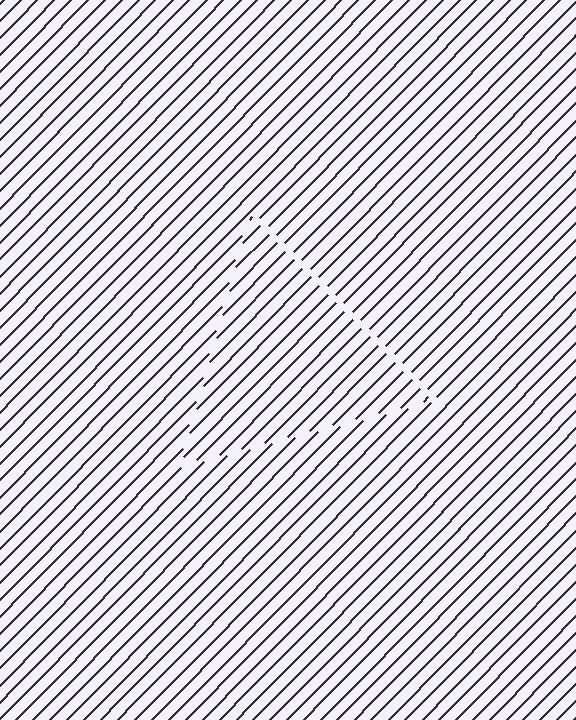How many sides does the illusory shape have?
3 sides — the line-ends trace a triangle.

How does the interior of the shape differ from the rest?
The interior of the shape contains the same grating, shifted by half a period — the contour is defined by the phase discontinuity where line-ends from the inner and outer gratings abut.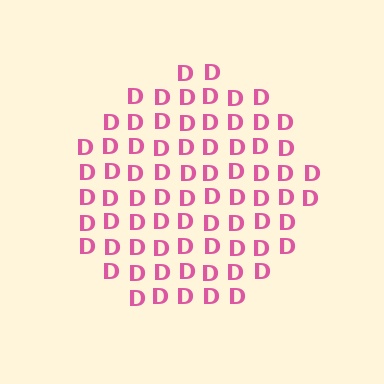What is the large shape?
The large shape is a circle.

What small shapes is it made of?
It is made of small letter D's.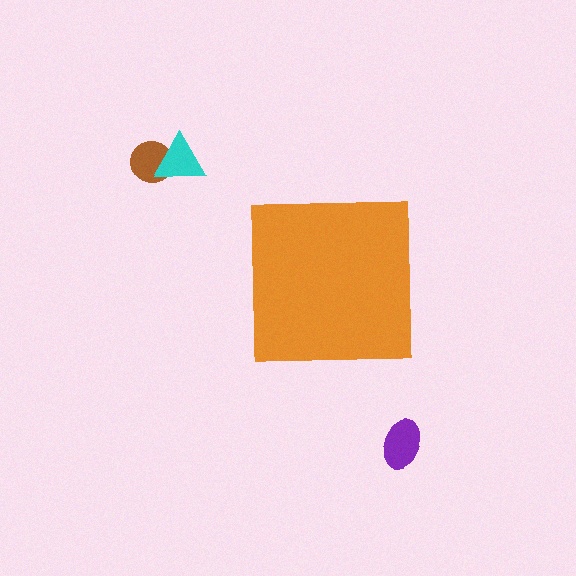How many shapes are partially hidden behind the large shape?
0 shapes are partially hidden.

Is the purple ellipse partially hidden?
No, the purple ellipse is fully visible.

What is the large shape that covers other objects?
An orange square.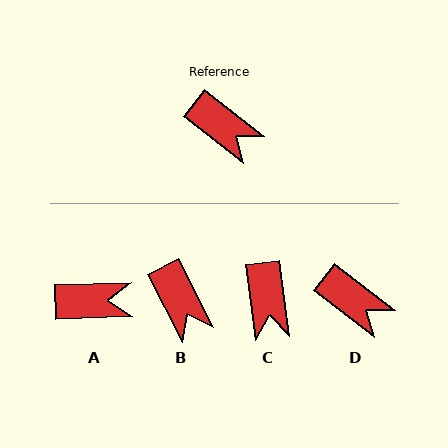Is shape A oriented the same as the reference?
No, it is off by about 40 degrees.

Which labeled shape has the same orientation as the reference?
D.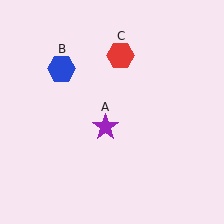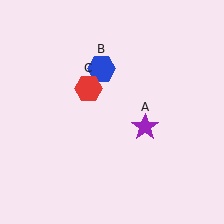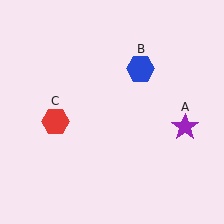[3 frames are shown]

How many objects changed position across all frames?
3 objects changed position: purple star (object A), blue hexagon (object B), red hexagon (object C).